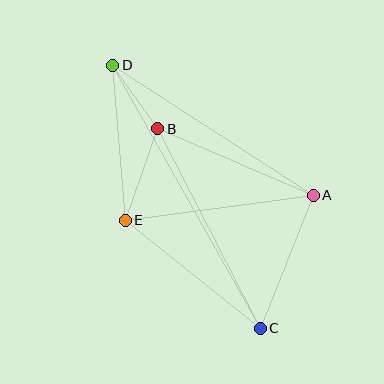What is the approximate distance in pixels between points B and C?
The distance between B and C is approximately 224 pixels.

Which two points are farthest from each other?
Points C and D are farthest from each other.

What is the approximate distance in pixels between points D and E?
The distance between D and E is approximately 155 pixels.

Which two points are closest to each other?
Points B and D are closest to each other.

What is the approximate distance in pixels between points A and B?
The distance between A and B is approximately 169 pixels.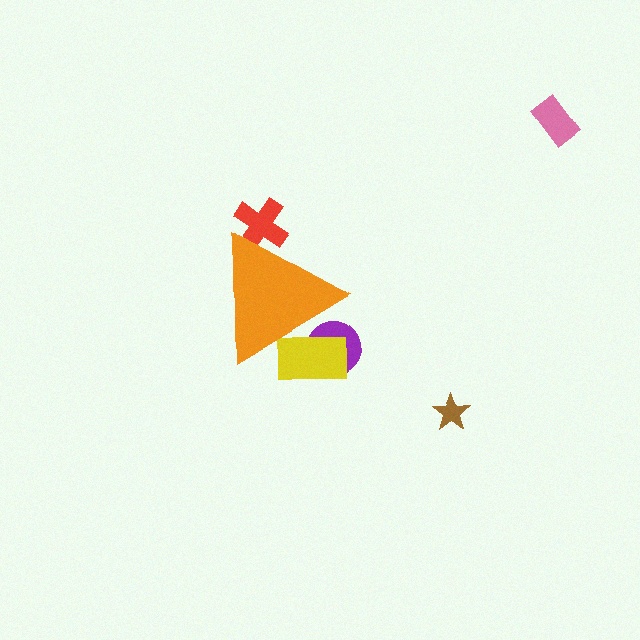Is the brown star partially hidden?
No, the brown star is fully visible.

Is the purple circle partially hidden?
Yes, the purple circle is partially hidden behind the orange triangle.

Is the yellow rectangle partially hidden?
Yes, the yellow rectangle is partially hidden behind the orange triangle.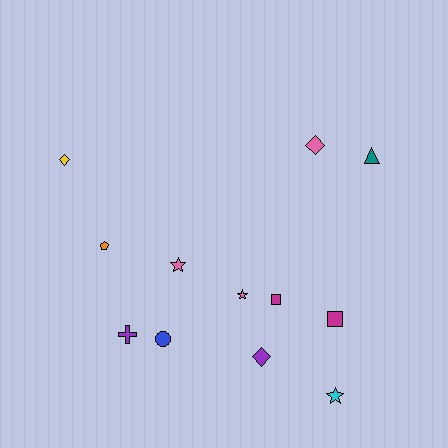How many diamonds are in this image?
There are 3 diamonds.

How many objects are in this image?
There are 12 objects.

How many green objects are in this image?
There are no green objects.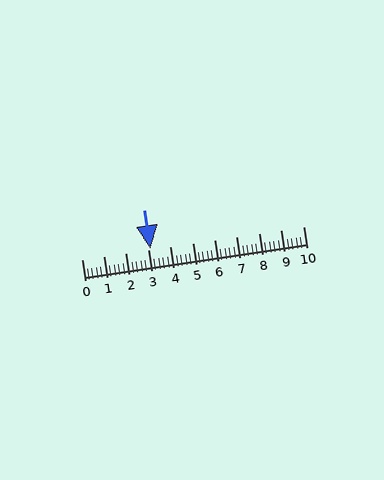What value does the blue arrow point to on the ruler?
The blue arrow points to approximately 3.1.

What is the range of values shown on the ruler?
The ruler shows values from 0 to 10.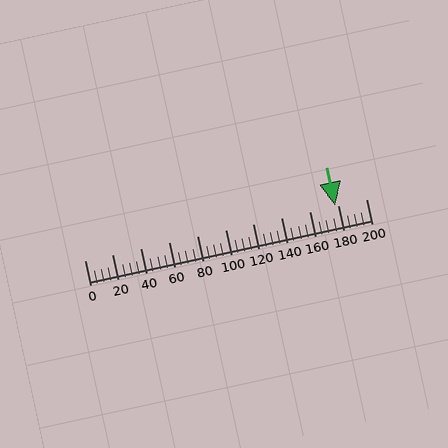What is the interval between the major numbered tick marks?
The major tick marks are spaced 20 units apart.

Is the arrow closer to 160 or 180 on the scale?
The arrow is closer to 180.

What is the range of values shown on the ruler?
The ruler shows values from 0 to 200.